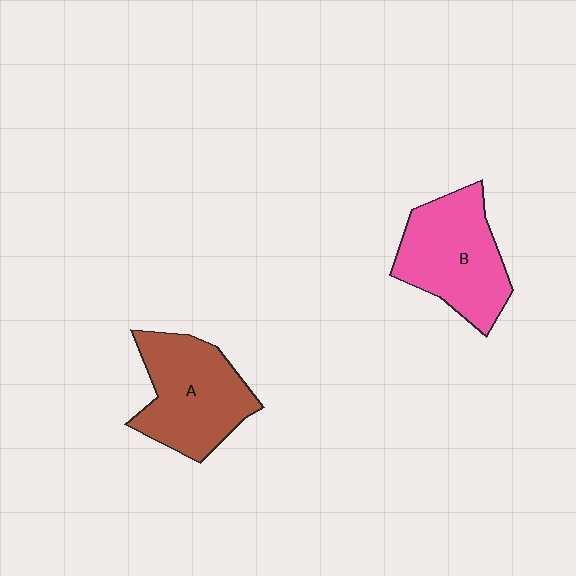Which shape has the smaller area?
Shape A (brown).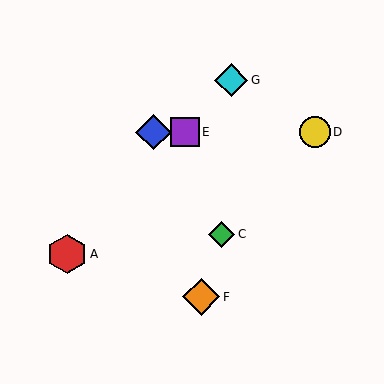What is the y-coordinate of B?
Object B is at y≈132.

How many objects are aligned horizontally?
3 objects (B, D, E) are aligned horizontally.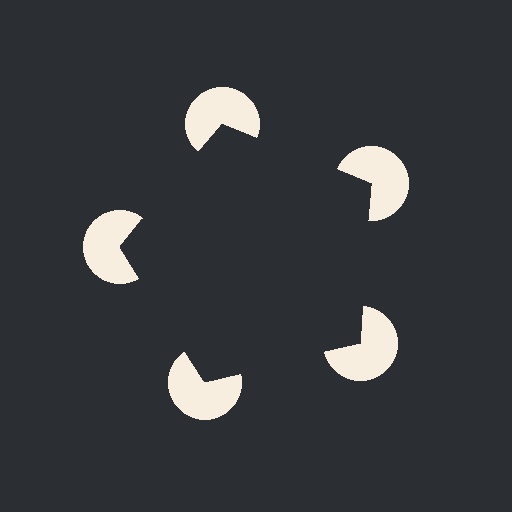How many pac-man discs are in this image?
There are 5 — one at each vertex of the illusory pentagon.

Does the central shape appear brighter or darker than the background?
It typically appears slightly darker than the background, even though no actual brightness change is drawn.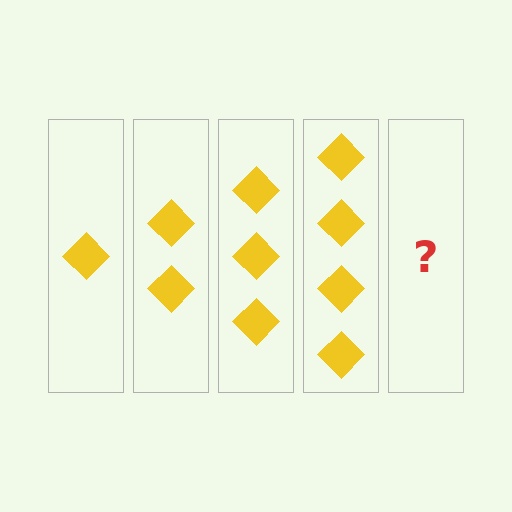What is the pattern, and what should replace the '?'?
The pattern is that each step adds one more diamond. The '?' should be 5 diamonds.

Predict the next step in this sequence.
The next step is 5 diamonds.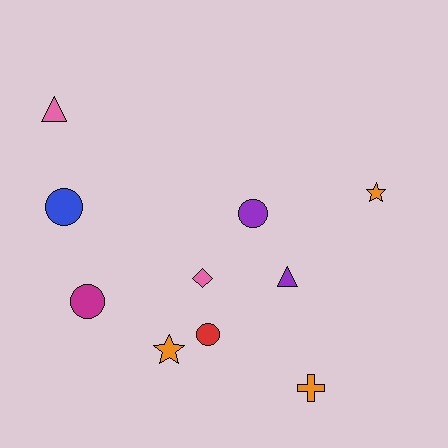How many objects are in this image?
There are 10 objects.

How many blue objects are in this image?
There is 1 blue object.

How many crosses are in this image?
There is 1 cross.